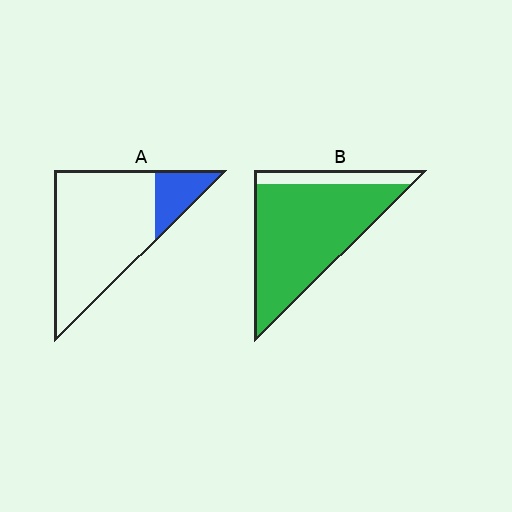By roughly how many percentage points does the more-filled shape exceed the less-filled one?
By roughly 65 percentage points (B over A).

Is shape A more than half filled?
No.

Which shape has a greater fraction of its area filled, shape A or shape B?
Shape B.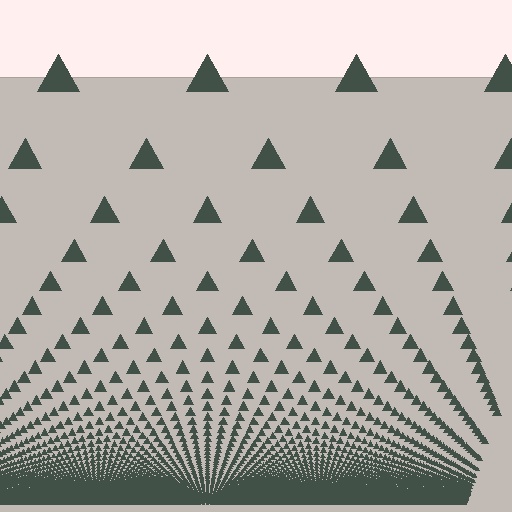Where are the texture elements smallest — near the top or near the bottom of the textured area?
Near the bottom.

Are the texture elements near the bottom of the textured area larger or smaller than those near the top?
Smaller. The gradient is inverted — elements near the bottom are smaller and denser.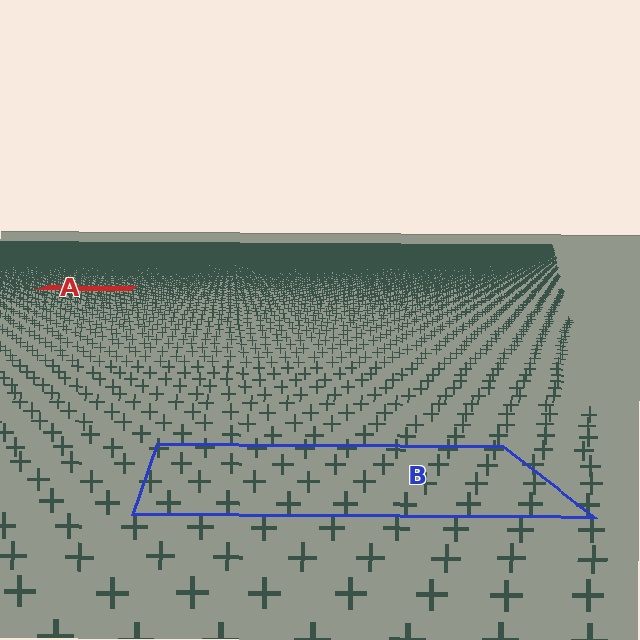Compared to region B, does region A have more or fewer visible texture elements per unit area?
Region A has more texture elements per unit area — they are packed more densely because it is farther away.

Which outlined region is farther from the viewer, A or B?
Region A is farther from the viewer — the texture elements inside it appear smaller and more densely packed.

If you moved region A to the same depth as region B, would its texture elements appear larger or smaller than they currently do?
They would appear larger. At a closer depth, the same texture elements are projected at a bigger on-screen size.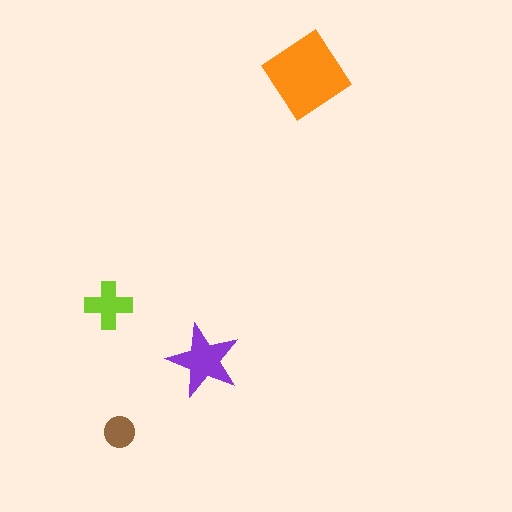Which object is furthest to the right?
The orange diamond is rightmost.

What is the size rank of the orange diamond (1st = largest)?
1st.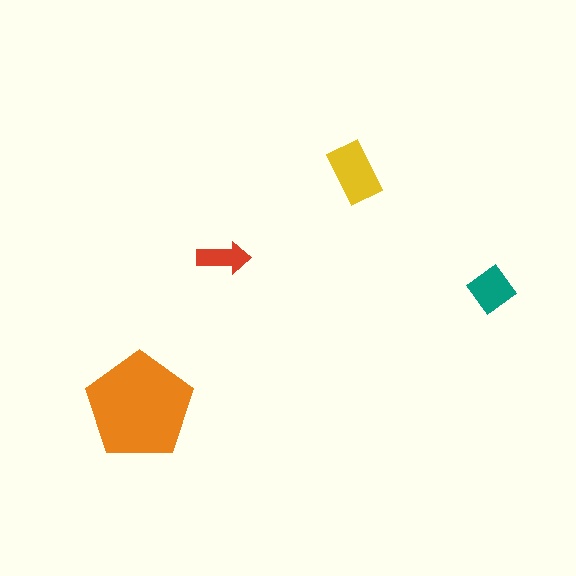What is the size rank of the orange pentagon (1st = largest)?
1st.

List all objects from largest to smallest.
The orange pentagon, the yellow rectangle, the teal diamond, the red arrow.